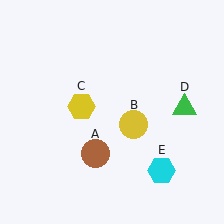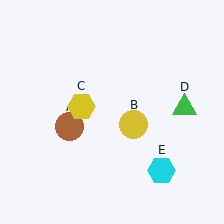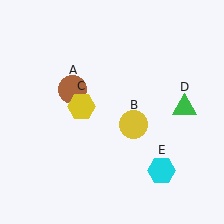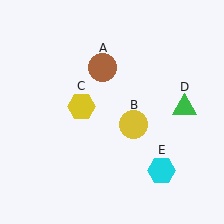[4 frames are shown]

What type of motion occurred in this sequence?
The brown circle (object A) rotated clockwise around the center of the scene.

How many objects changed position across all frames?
1 object changed position: brown circle (object A).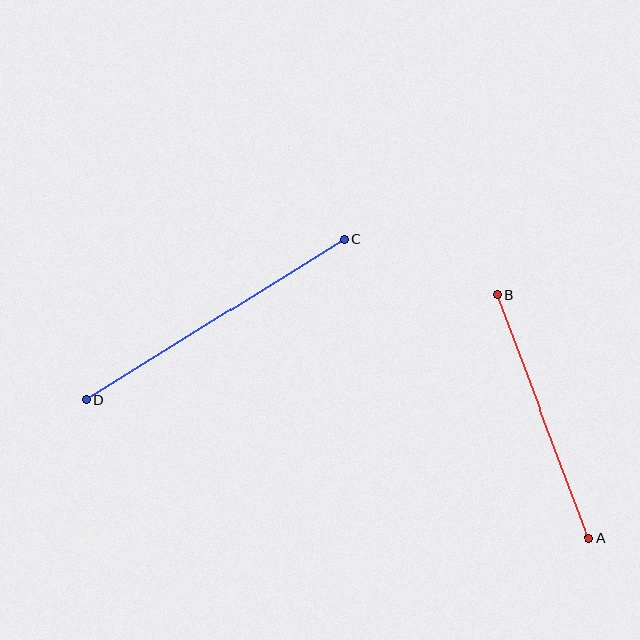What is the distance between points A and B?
The distance is approximately 259 pixels.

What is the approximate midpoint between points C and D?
The midpoint is at approximately (215, 319) pixels.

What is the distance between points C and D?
The distance is approximately 304 pixels.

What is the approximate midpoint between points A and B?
The midpoint is at approximately (543, 416) pixels.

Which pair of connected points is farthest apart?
Points C and D are farthest apart.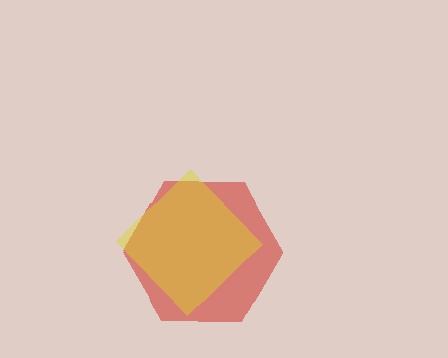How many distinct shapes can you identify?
There are 2 distinct shapes: a red hexagon, a yellow diamond.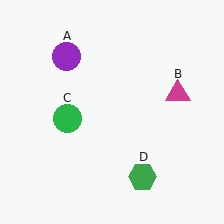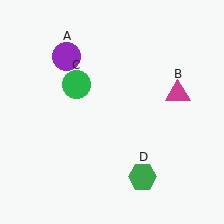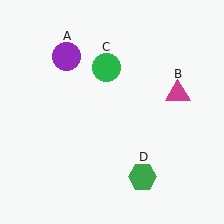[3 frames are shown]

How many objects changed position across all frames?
1 object changed position: green circle (object C).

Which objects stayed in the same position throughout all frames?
Purple circle (object A) and magenta triangle (object B) and green hexagon (object D) remained stationary.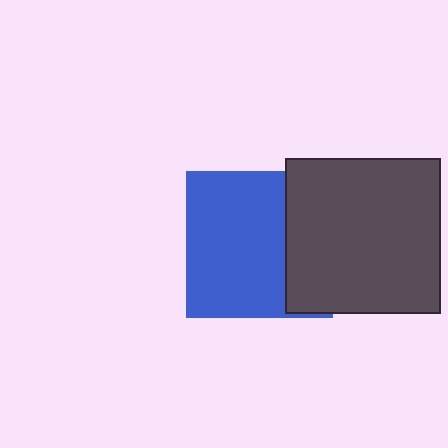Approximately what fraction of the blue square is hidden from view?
Roughly 32% of the blue square is hidden behind the dark gray square.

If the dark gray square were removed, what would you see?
You would see the complete blue square.